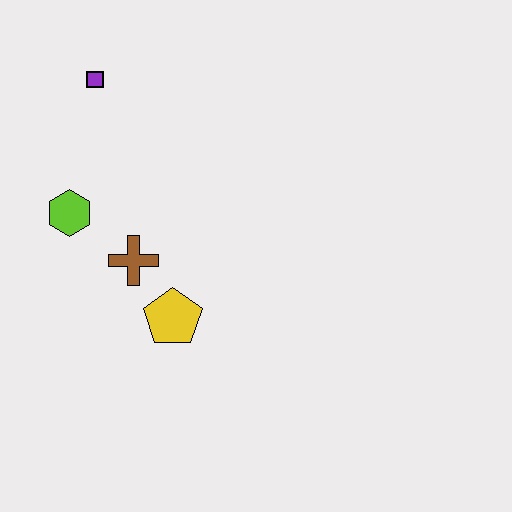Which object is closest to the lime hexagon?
The brown cross is closest to the lime hexagon.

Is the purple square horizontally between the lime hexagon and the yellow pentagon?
Yes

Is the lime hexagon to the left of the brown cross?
Yes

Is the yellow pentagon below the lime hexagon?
Yes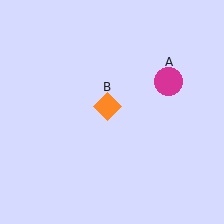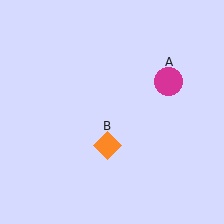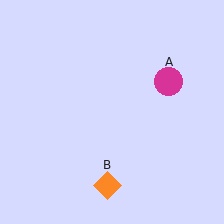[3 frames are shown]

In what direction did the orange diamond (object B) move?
The orange diamond (object B) moved down.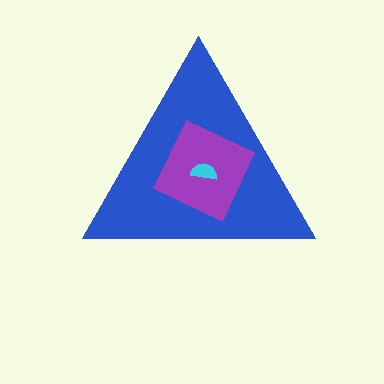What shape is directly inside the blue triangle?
The purple diamond.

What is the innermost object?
The cyan semicircle.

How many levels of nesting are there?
3.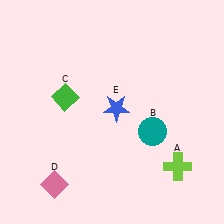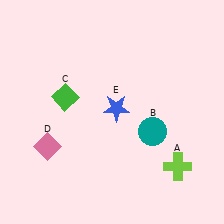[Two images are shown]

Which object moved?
The pink diamond (D) moved up.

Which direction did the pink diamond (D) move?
The pink diamond (D) moved up.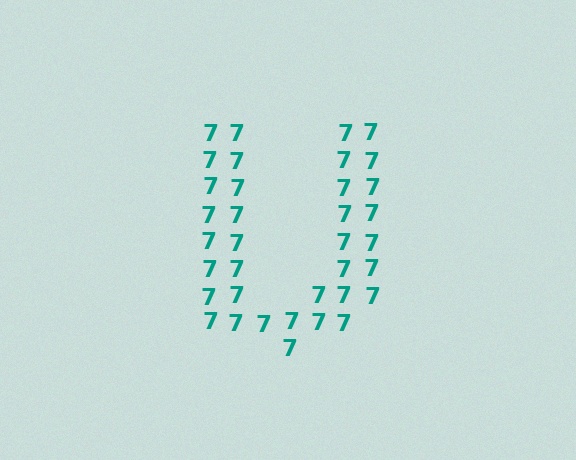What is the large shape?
The large shape is the letter U.